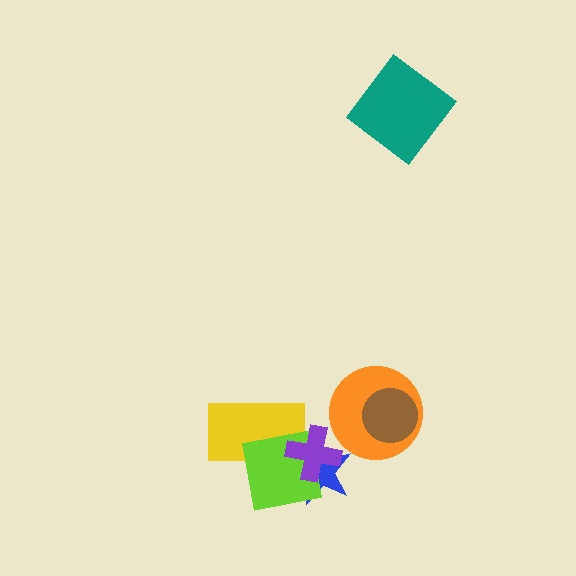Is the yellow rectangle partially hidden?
Yes, it is partially covered by another shape.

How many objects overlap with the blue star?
2 objects overlap with the blue star.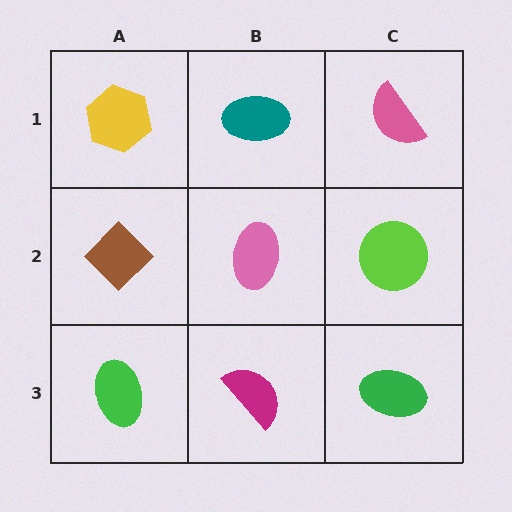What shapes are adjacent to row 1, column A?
A brown diamond (row 2, column A), a teal ellipse (row 1, column B).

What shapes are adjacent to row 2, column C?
A pink semicircle (row 1, column C), a green ellipse (row 3, column C), a pink ellipse (row 2, column B).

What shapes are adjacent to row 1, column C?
A lime circle (row 2, column C), a teal ellipse (row 1, column B).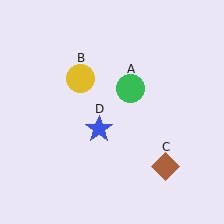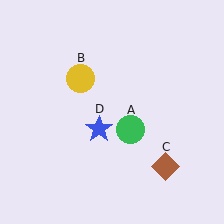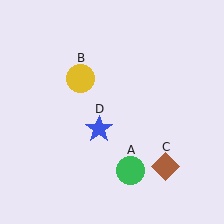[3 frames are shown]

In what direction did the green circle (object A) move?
The green circle (object A) moved down.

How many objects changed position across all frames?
1 object changed position: green circle (object A).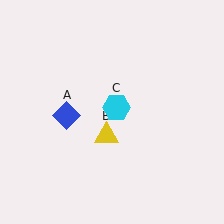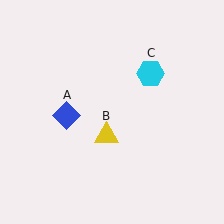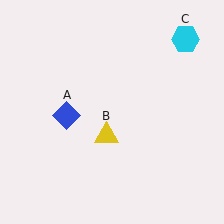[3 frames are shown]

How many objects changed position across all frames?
1 object changed position: cyan hexagon (object C).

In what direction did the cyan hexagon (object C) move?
The cyan hexagon (object C) moved up and to the right.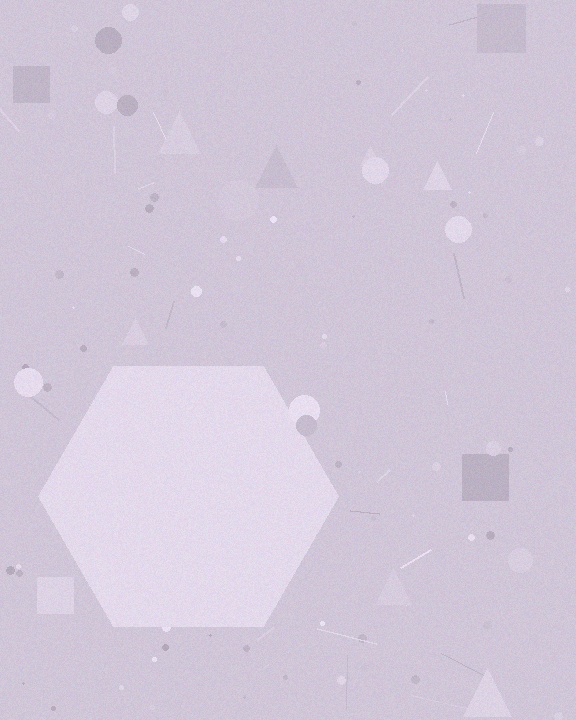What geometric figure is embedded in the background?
A hexagon is embedded in the background.